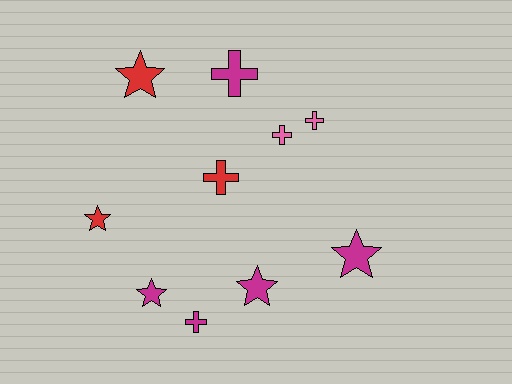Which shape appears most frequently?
Cross, with 5 objects.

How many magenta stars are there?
There are 3 magenta stars.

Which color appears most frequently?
Magenta, with 5 objects.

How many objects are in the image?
There are 10 objects.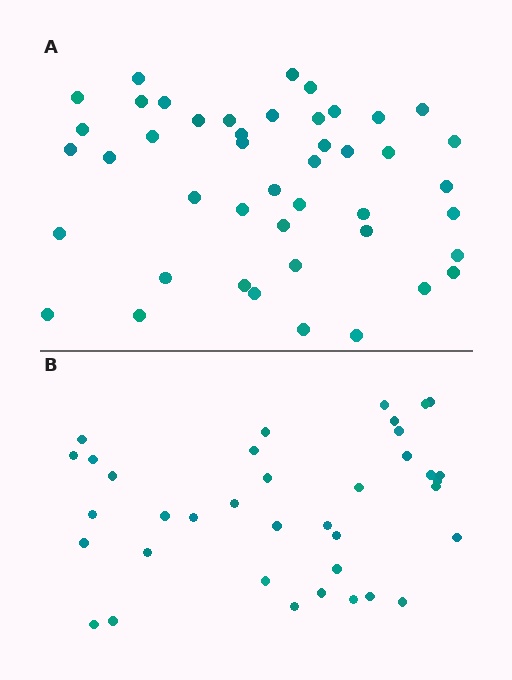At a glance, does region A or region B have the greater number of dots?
Region A (the top region) has more dots.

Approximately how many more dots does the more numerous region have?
Region A has roughly 8 or so more dots than region B.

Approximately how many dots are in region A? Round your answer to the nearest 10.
About 40 dots. (The exact count is 45, which rounds to 40.)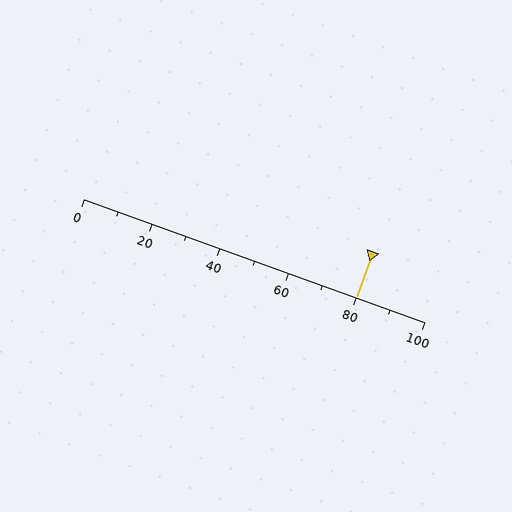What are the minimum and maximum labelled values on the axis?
The axis runs from 0 to 100.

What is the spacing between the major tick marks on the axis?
The major ticks are spaced 20 apart.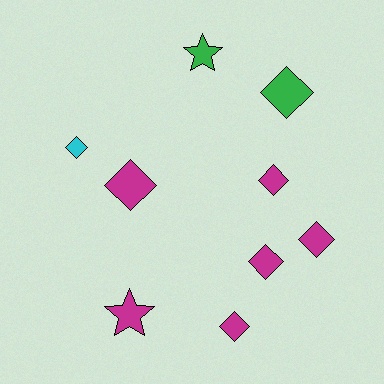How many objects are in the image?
There are 9 objects.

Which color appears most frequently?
Magenta, with 6 objects.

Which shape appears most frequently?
Diamond, with 7 objects.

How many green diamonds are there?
There is 1 green diamond.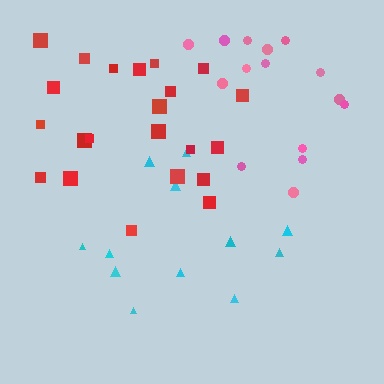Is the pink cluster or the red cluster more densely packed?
Pink.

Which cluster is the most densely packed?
Pink.